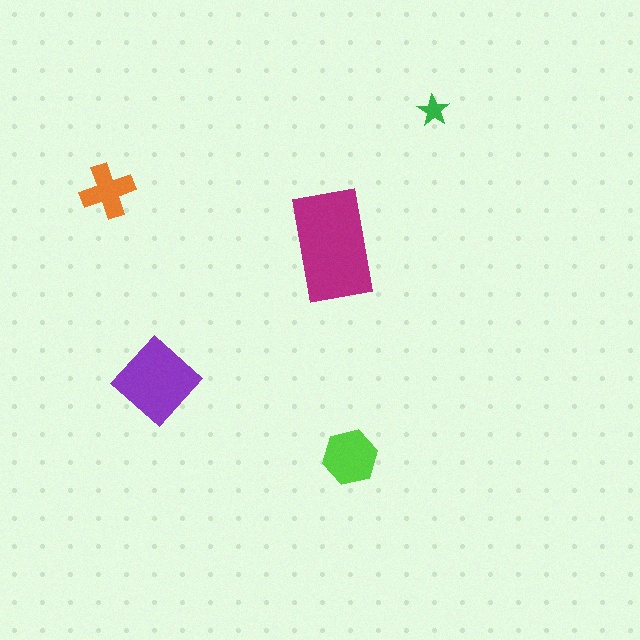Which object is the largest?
The magenta rectangle.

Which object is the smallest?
The green star.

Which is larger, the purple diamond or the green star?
The purple diamond.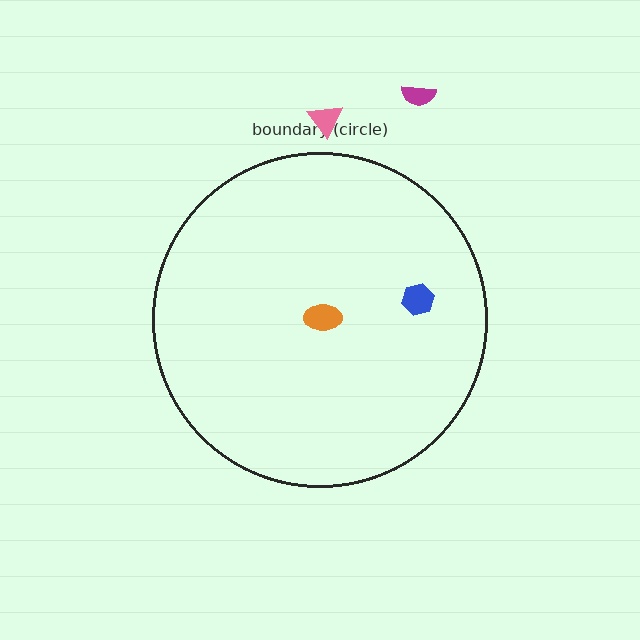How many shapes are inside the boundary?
2 inside, 2 outside.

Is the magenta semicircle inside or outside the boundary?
Outside.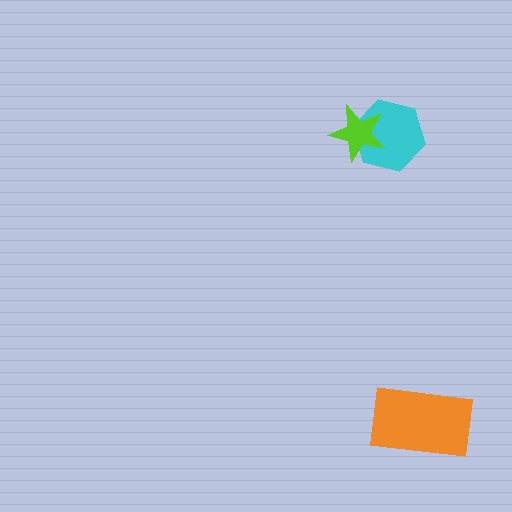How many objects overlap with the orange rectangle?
0 objects overlap with the orange rectangle.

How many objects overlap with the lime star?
1 object overlaps with the lime star.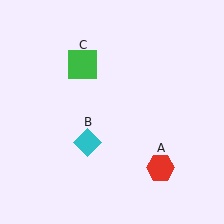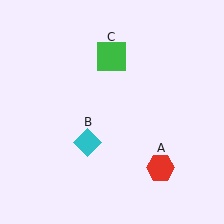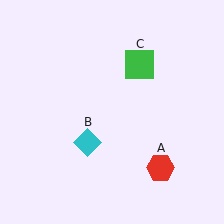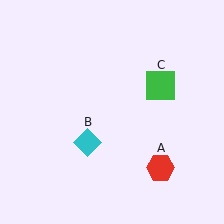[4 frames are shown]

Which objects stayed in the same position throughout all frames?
Red hexagon (object A) and cyan diamond (object B) remained stationary.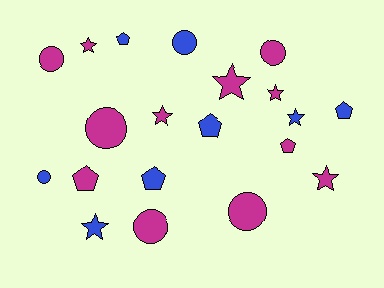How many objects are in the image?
There are 20 objects.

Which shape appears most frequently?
Star, with 7 objects.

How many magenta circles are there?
There are 5 magenta circles.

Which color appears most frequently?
Magenta, with 12 objects.